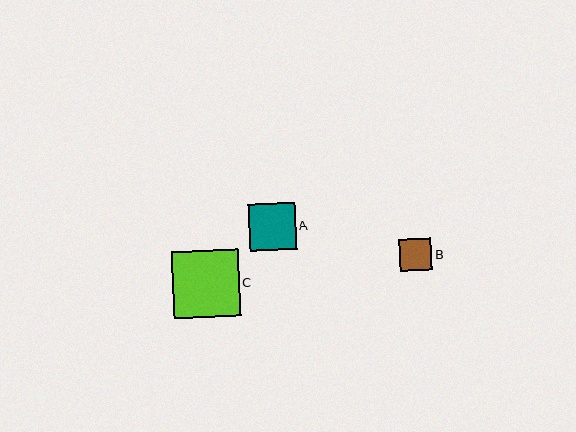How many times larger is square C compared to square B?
Square C is approximately 2.1 times the size of square B.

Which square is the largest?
Square C is the largest with a size of approximately 67 pixels.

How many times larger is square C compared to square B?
Square C is approximately 2.1 times the size of square B.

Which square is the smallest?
Square B is the smallest with a size of approximately 33 pixels.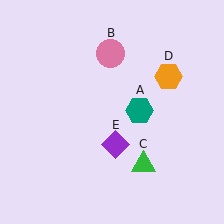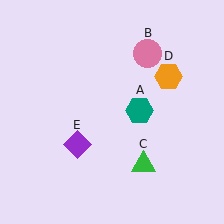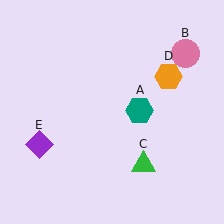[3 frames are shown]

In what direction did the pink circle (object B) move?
The pink circle (object B) moved right.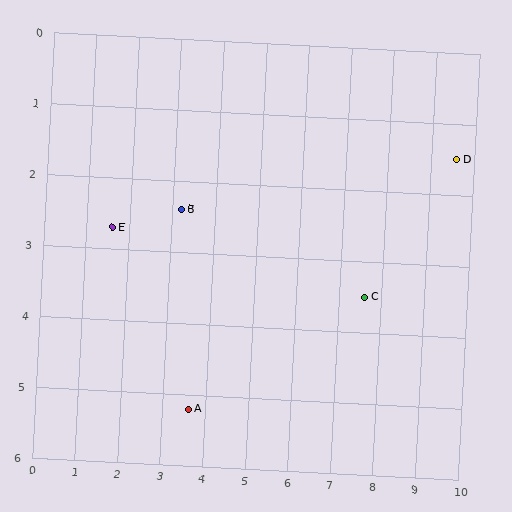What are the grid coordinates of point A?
Point A is at approximately (3.6, 5.2).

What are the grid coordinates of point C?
Point C is at approximately (7.6, 3.5).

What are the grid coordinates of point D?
Point D is at approximately (9.6, 1.5).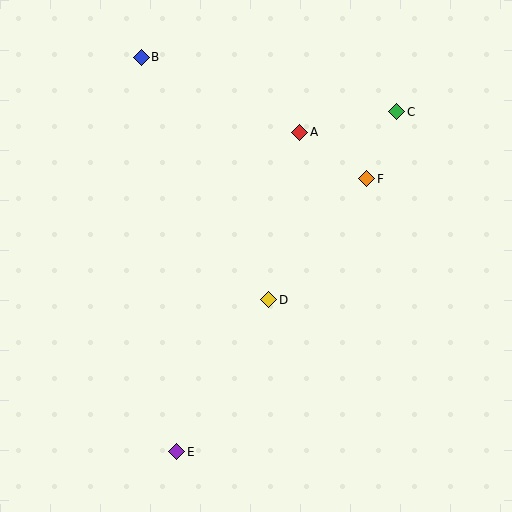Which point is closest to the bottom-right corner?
Point D is closest to the bottom-right corner.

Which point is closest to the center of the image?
Point D at (269, 300) is closest to the center.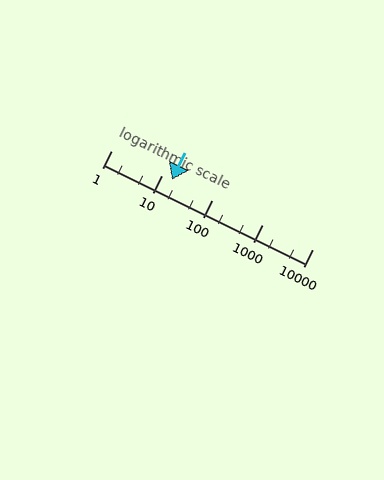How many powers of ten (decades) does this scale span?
The scale spans 4 decades, from 1 to 10000.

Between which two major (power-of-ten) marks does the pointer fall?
The pointer is between 10 and 100.